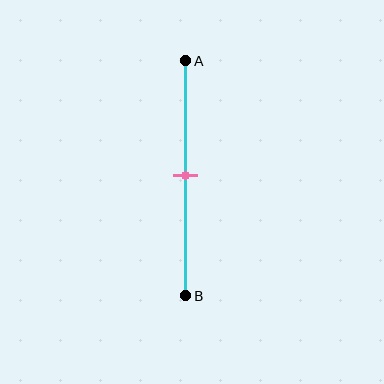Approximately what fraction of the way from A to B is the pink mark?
The pink mark is approximately 50% of the way from A to B.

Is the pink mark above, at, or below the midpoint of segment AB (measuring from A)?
The pink mark is approximately at the midpoint of segment AB.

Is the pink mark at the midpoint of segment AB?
Yes, the mark is approximately at the midpoint.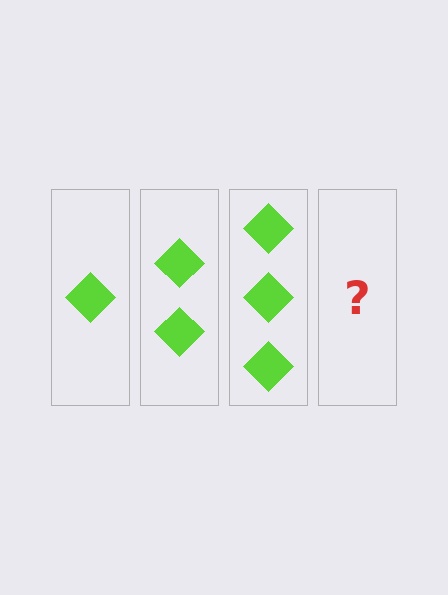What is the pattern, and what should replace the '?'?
The pattern is that each step adds one more diamond. The '?' should be 4 diamonds.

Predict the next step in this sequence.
The next step is 4 diamonds.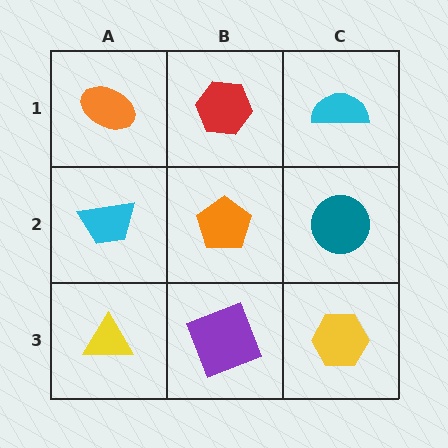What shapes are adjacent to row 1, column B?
An orange pentagon (row 2, column B), an orange ellipse (row 1, column A), a cyan semicircle (row 1, column C).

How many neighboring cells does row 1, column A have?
2.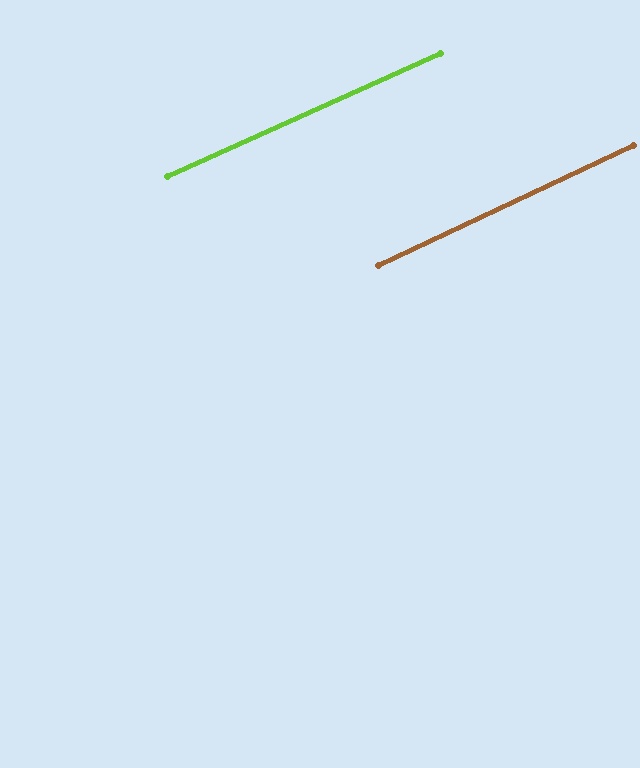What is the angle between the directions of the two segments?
Approximately 1 degree.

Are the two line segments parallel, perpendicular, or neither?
Parallel — their directions differ by only 1.1°.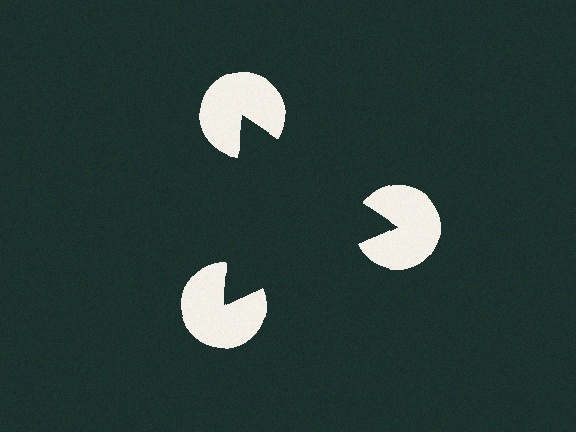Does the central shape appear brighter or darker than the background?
It typically appears slightly darker than the background, even though no actual brightness change is drawn.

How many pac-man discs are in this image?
There are 3 — one at each vertex of the illusory triangle.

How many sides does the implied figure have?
3 sides.